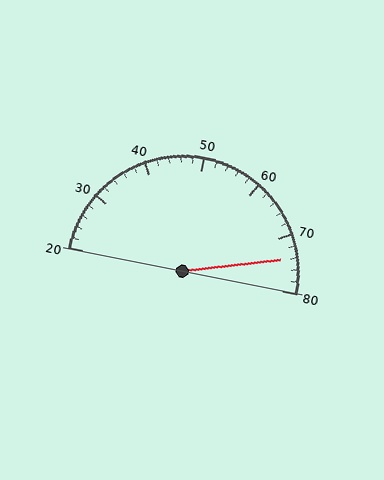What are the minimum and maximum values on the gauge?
The gauge ranges from 20 to 80.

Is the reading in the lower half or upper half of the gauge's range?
The reading is in the upper half of the range (20 to 80).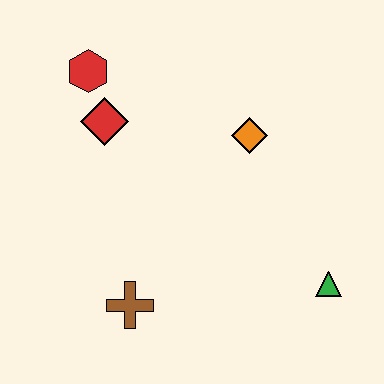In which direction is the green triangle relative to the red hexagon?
The green triangle is to the right of the red hexagon.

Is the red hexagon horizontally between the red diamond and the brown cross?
No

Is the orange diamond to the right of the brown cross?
Yes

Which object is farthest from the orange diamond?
The brown cross is farthest from the orange diamond.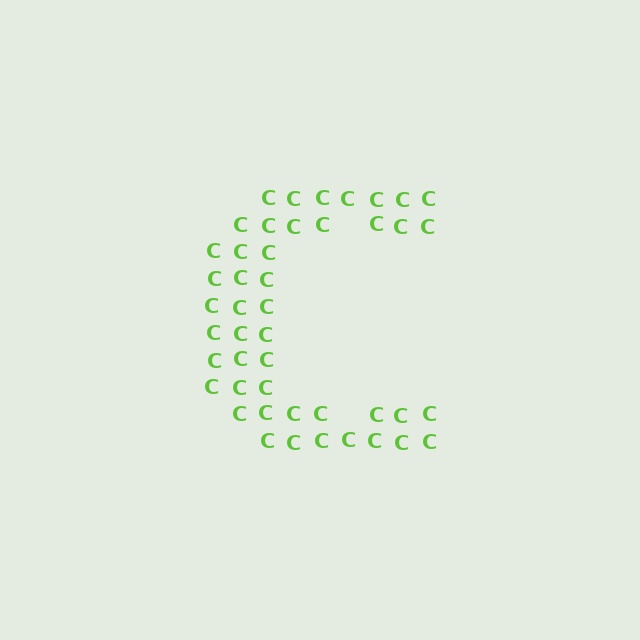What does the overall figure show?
The overall figure shows the letter C.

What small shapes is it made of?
It is made of small letter C's.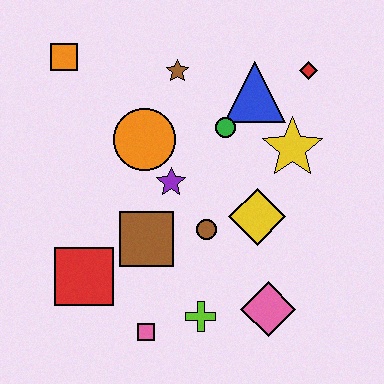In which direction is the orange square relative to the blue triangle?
The orange square is to the left of the blue triangle.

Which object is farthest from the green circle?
The pink square is farthest from the green circle.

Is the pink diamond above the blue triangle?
No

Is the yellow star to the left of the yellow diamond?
No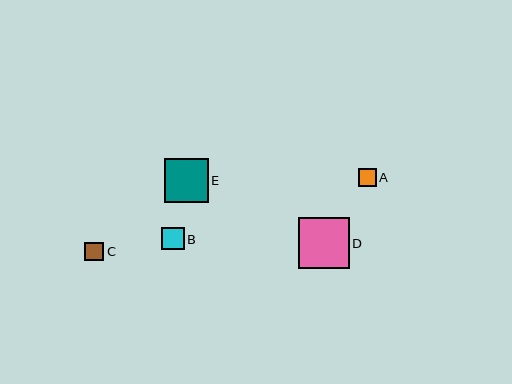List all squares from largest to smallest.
From largest to smallest: D, E, B, C, A.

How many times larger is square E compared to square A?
Square E is approximately 2.5 times the size of square A.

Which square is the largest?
Square D is the largest with a size of approximately 51 pixels.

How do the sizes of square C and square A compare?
Square C and square A are approximately the same size.